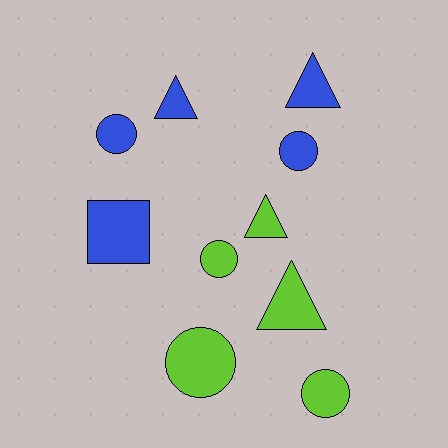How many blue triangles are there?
There are 2 blue triangles.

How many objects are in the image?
There are 10 objects.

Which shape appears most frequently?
Circle, with 5 objects.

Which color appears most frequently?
Lime, with 5 objects.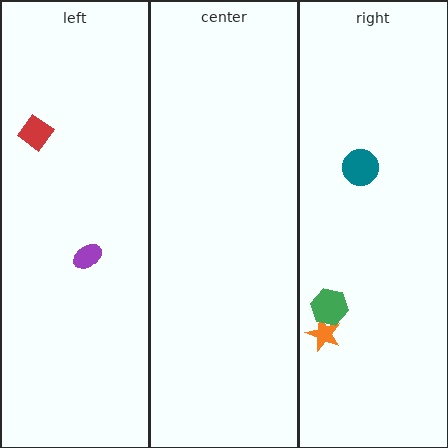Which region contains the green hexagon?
The right region.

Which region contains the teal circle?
The right region.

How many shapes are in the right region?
3.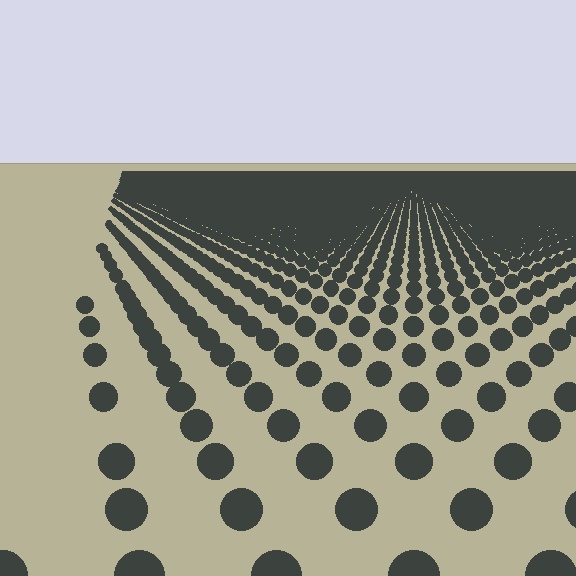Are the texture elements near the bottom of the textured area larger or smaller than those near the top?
Larger. Near the bottom, elements are closer to the viewer and appear at a bigger on-screen size.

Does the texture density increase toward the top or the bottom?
Density increases toward the top.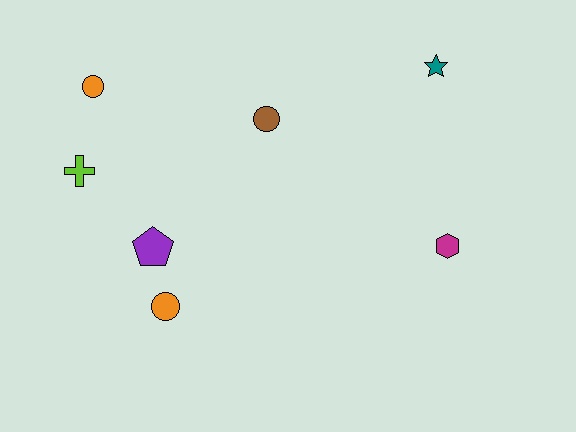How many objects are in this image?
There are 7 objects.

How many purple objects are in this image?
There is 1 purple object.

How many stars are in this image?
There is 1 star.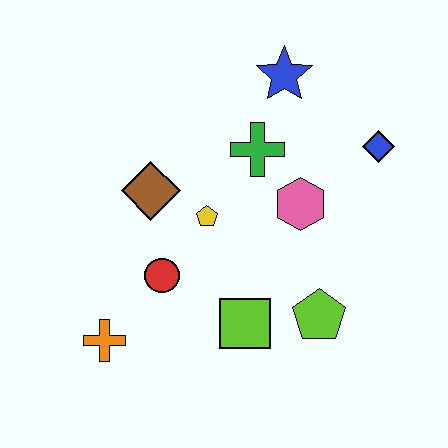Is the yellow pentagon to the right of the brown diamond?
Yes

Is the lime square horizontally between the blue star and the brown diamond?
Yes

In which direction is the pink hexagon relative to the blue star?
The pink hexagon is below the blue star.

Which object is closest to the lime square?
The lime pentagon is closest to the lime square.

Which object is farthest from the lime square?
The blue star is farthest from the lime square.